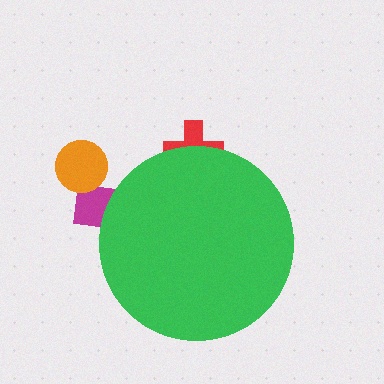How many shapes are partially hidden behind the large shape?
2 shapes are partially hidden.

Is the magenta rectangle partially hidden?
Yes, the magenta rectangle is partially hidden behind the green circle.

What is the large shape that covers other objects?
A green circle.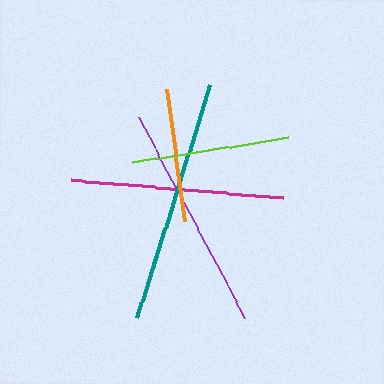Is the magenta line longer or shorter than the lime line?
The magenta line is longer than the lime line.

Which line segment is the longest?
The teal line is the longest at approximately 244 pixels.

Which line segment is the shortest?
The orange line is the shortest at approximately 133 pixels.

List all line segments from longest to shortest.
From longest to shortest: teal, purple, magenta, lime, orange.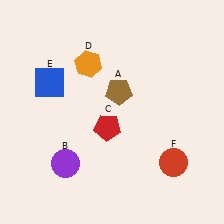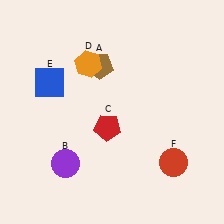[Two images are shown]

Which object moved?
The brown pentagon (A) moved up.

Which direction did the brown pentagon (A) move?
The brown pentagon (A) moved up.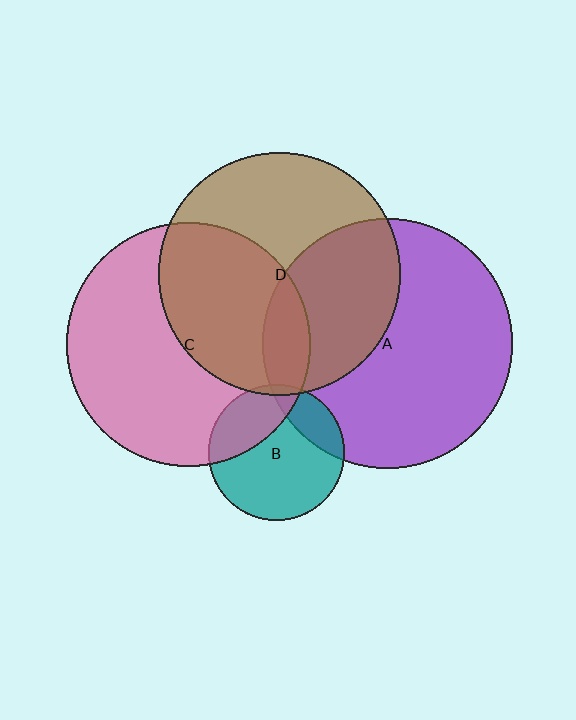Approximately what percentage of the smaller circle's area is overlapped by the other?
Approximately 10%.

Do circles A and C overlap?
Yes.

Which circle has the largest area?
Circle A (purple).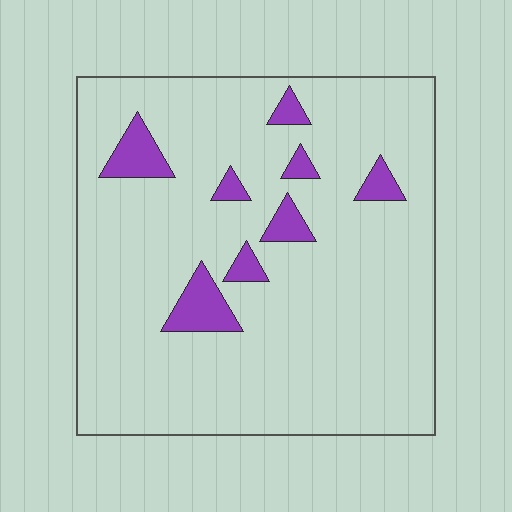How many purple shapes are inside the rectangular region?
8.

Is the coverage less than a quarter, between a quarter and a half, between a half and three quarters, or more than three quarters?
Less than a quarter.